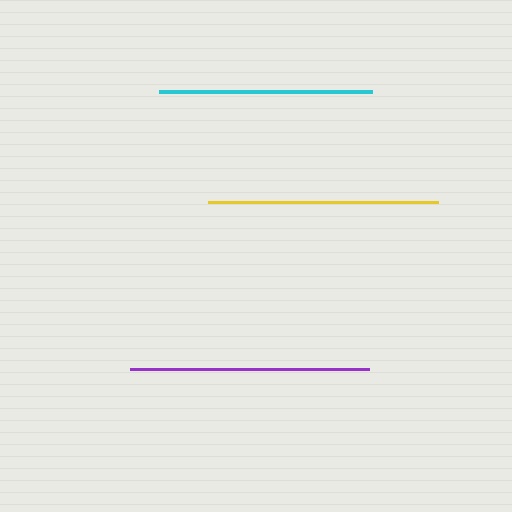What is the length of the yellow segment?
The yellow segment is approximately 230 pixels long.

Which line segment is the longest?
The purple line is the longest at approximately 239 pixels.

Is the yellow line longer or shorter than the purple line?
The purple line is longer than the yellow line.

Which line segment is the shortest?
The cyan line is the shortest at approximately 213 pixels.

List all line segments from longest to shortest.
From longest to shortest: purple, yellow, cyan.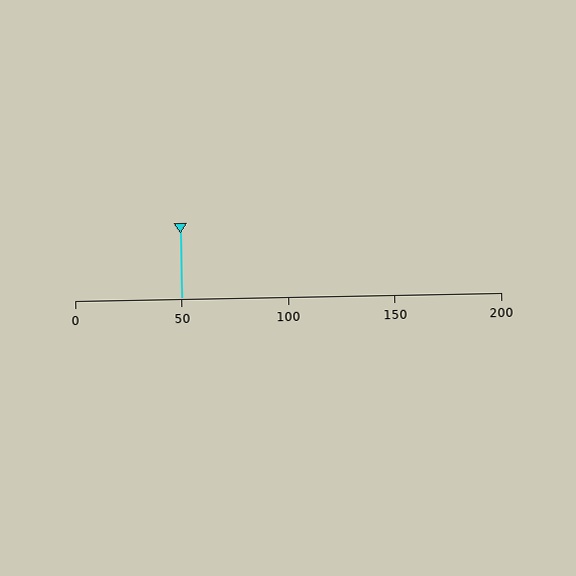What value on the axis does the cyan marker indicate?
The marker indicates approximately 50.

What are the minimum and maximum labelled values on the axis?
The axis runs from 0 to 200.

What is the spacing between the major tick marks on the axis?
The major ticks are spaced 50 apart.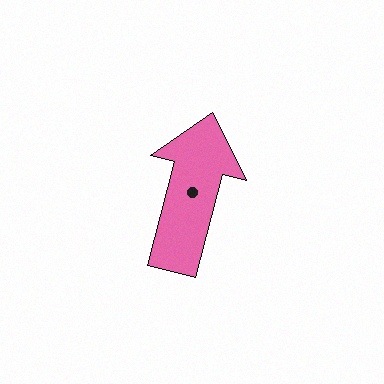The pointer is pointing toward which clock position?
Roughly 12 o'clock.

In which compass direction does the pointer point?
North.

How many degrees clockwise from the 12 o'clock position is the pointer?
Approximately 14 degrees.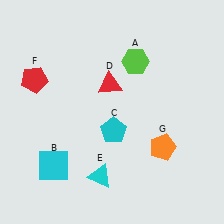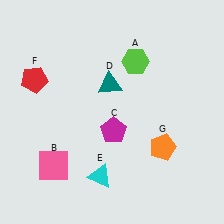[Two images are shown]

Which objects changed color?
B changed from cyan to pink. C changed from cyan to magenta. D changed from red to teal.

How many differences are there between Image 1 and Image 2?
There are 3 differences between the two images.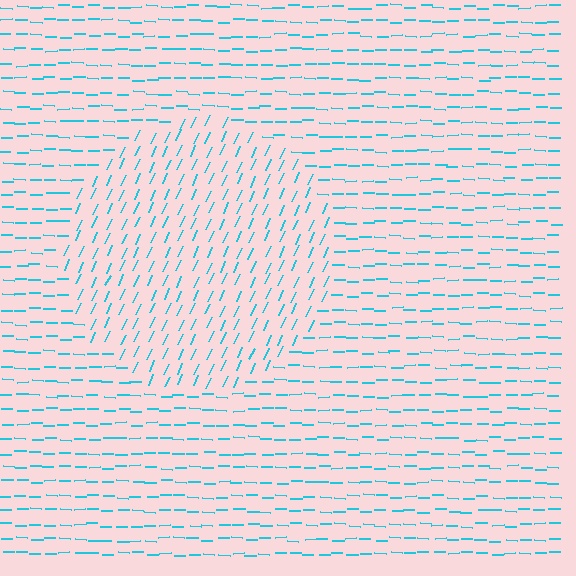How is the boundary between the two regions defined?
The boundary is defined purely by a change in line orientation (approximately 66 degrees difference). All lines are the same color and thickness.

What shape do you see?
I see a circle.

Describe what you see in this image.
The image is filled with small cyan line segments. A circle region in the image has lines oriented differently from the surrounding lines, creating a visible texture boundary.